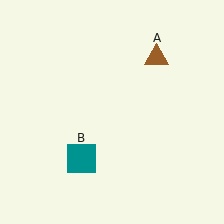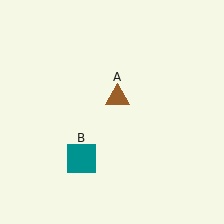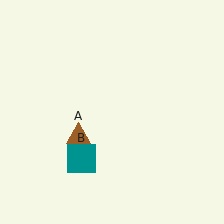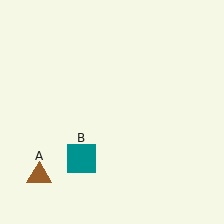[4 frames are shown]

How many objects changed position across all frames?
1 object changed position: brown triangle (object A).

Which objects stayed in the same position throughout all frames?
Teal square (object B) remained stationary.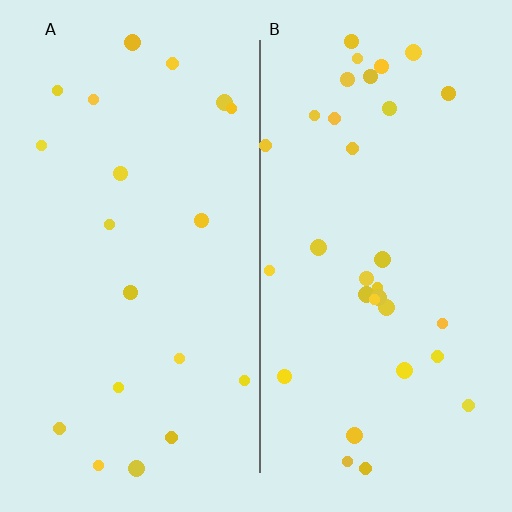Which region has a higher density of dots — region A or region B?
B (the right).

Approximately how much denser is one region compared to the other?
Approximately 1.7× — region B over region A.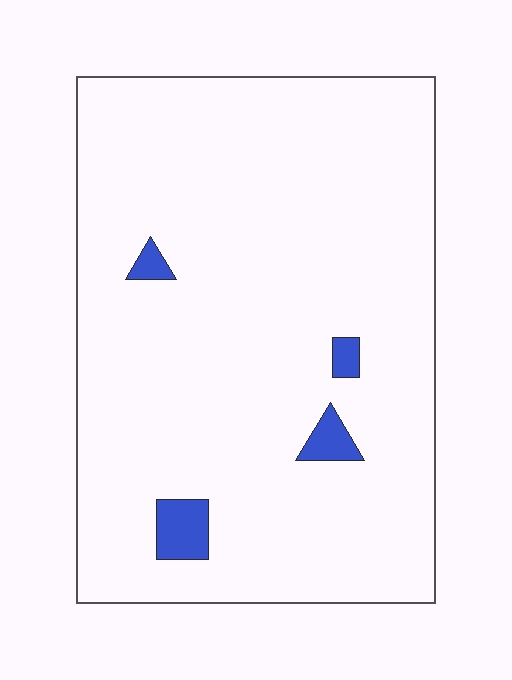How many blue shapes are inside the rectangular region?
4.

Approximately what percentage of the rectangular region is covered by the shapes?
Approximately 5%.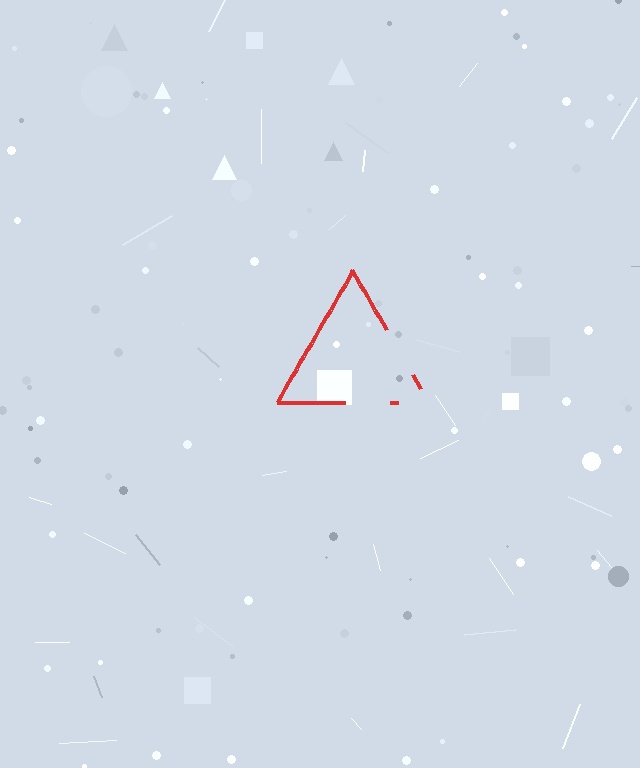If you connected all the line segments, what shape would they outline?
They would outline a triangle.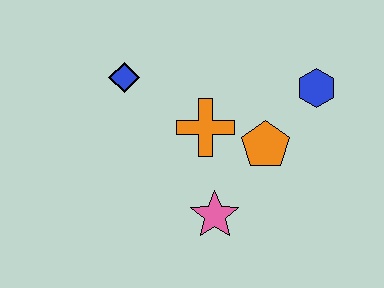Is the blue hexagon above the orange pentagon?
Yes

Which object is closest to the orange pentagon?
The orange cross is closest to the orange pentagon.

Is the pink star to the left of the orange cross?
No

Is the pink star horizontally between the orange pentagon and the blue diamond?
Yes